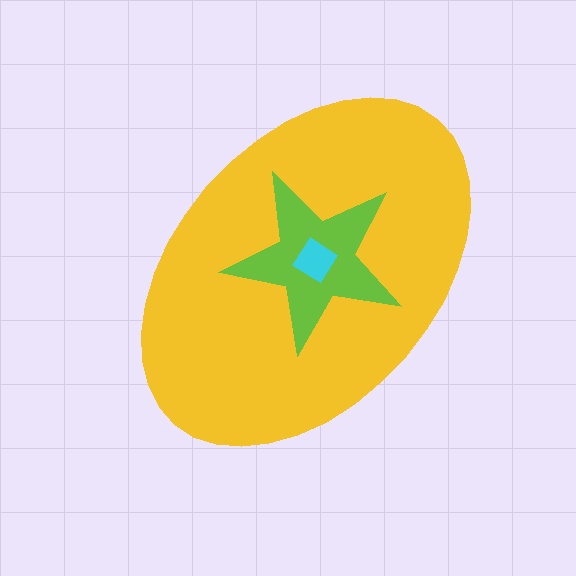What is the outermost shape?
The yellow ellipse.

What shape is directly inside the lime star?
The cyan diamond.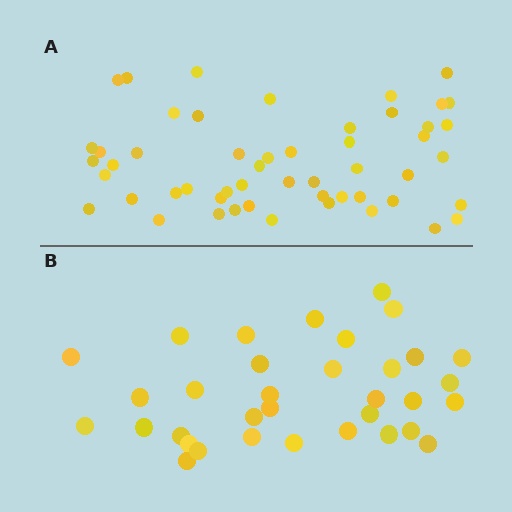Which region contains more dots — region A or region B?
Region A (the top region) has more dots.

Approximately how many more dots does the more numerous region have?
Region A has approximately 20 more dots than region B.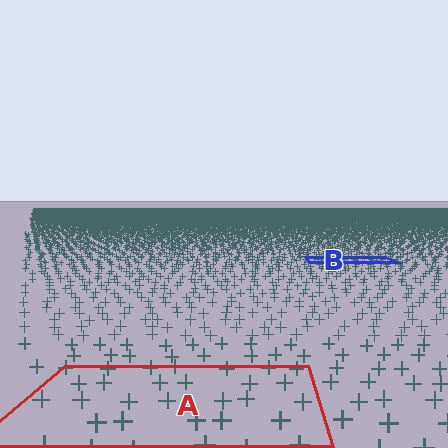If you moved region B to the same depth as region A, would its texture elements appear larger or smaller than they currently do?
They would appear larger. At a closer depth, the same texture elements are projected at a bigger on-screen size.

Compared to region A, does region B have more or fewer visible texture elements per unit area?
Region B has more texture elements per unit area — they are packed more densely because it is farther away.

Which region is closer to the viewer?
Region A is closer. The texture elements there are larger and more spread out.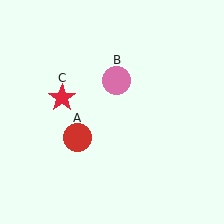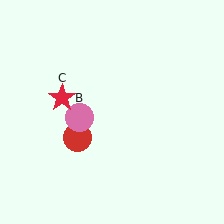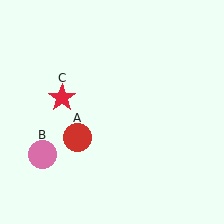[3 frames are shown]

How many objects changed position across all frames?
1 object changed position: pink circle (object B).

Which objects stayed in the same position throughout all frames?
Red circle (object A) and red star (object C) remained stationary.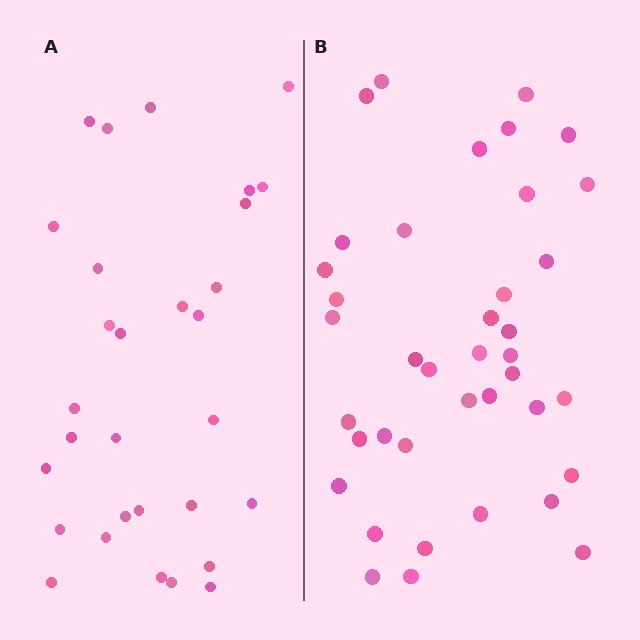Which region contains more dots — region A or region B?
Region B (the right region) has more dots.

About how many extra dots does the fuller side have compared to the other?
Region B has roughly 8 or so more dots than region A.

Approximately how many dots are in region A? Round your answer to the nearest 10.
About 30 dots.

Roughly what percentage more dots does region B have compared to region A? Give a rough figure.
About 30% more.